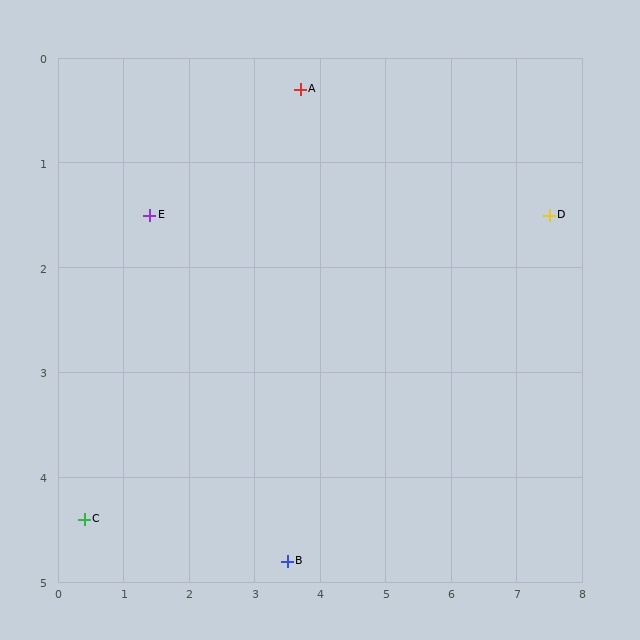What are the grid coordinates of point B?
Point B is at approximately (3.5, 4.8).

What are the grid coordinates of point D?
Point D is at approximately (7.5, 1.5).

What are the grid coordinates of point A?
Point A is at approximately (3.7, 0.3).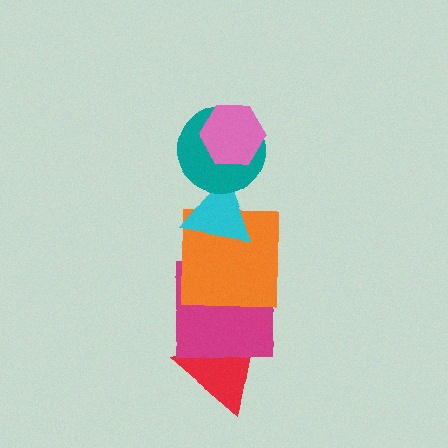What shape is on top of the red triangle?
The magenta square is on top of the red triangle.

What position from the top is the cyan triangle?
The cyan triangle is 3rd from the top.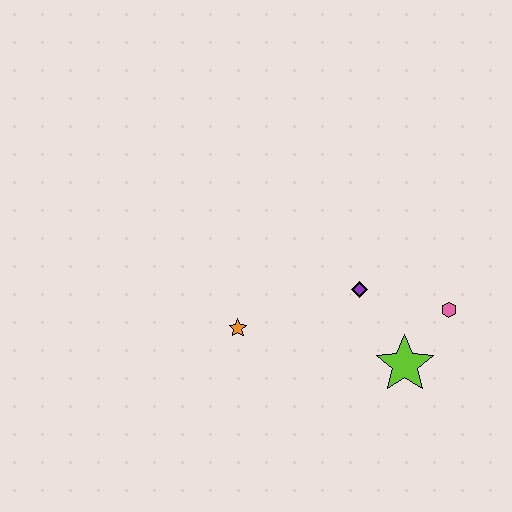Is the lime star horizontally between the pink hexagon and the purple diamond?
Yes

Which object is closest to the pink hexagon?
The lime star is closest to the pink hexagon.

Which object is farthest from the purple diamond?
The orange star is farthest from the purple diamond.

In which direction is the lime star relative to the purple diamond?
The lime star is below the purple diamond.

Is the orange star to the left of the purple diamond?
Yes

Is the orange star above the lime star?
Yes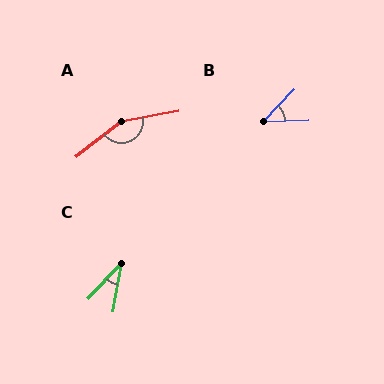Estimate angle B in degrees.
Approximately 45 degrees.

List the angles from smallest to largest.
C (33°), B (45°), A (153°).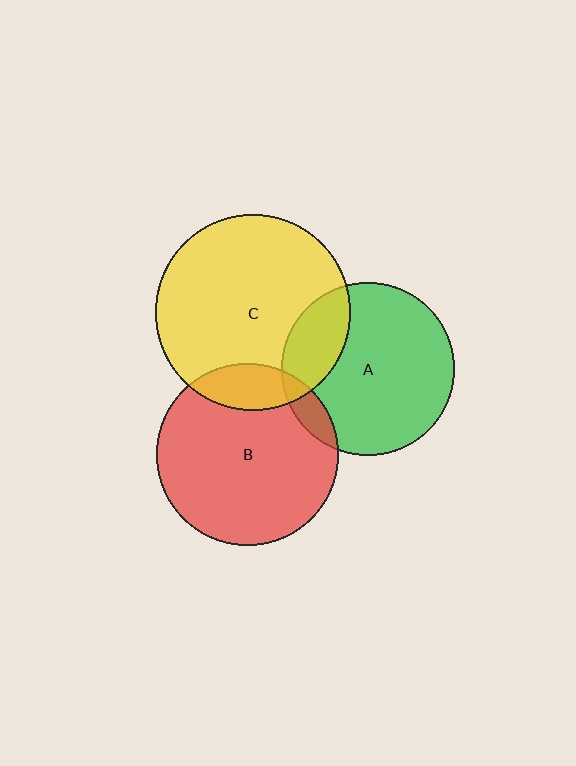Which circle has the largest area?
Circle C (yellow).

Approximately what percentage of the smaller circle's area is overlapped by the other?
Approximately 10%.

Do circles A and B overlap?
Yes.